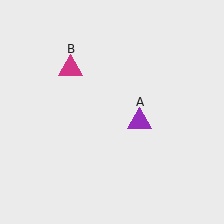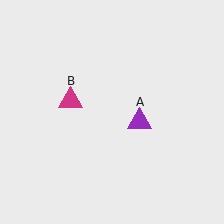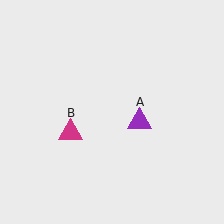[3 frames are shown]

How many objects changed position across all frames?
1 object changed position: magenta triangle (object B).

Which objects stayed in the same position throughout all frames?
Purple triangle (object A) remained stationary.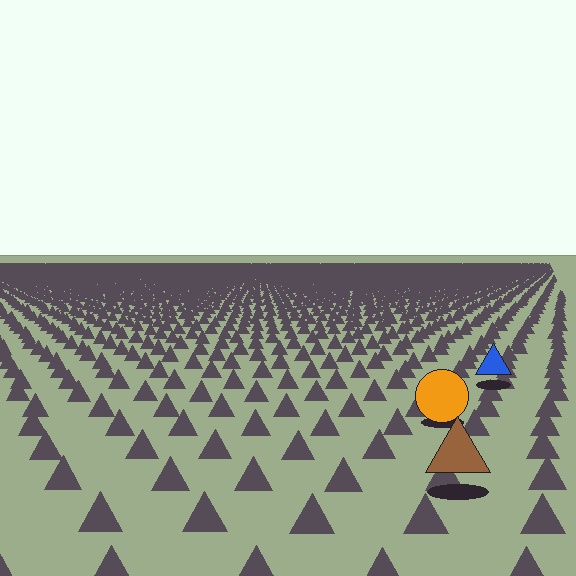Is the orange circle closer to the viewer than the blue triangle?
Yes. The orange circle is closer — you can tell from the texture gradient: the ground texture is coarser near it.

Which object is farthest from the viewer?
The blue triangle is farthest from the viewer. It appears smaller and the ground texture around it is denser.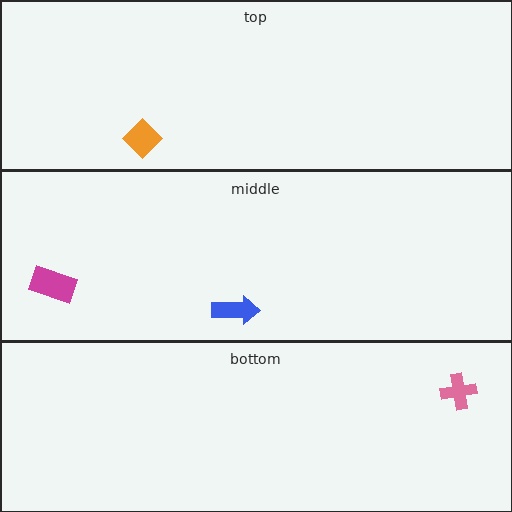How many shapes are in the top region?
1.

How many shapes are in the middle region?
2.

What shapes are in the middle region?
The blue arrow, the magenta rectangle.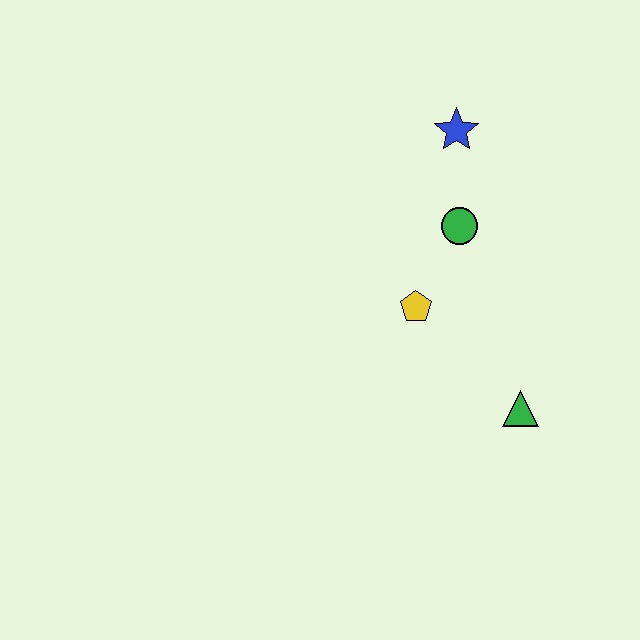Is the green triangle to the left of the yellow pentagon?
No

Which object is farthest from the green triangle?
The blue star is farthest from the green triangle.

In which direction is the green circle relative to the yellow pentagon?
The green circle is above the yellow pentagon.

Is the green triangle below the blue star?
Yes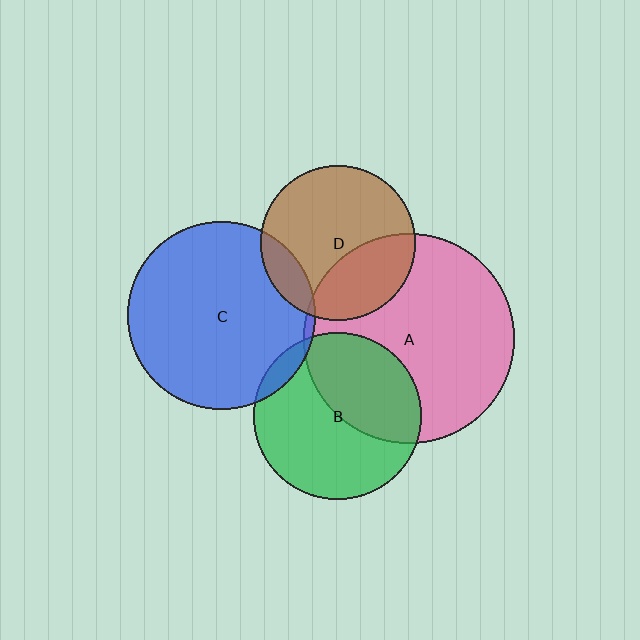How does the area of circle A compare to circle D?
Approximately 1.8 times.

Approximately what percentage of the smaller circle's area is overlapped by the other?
Approximately 15%.